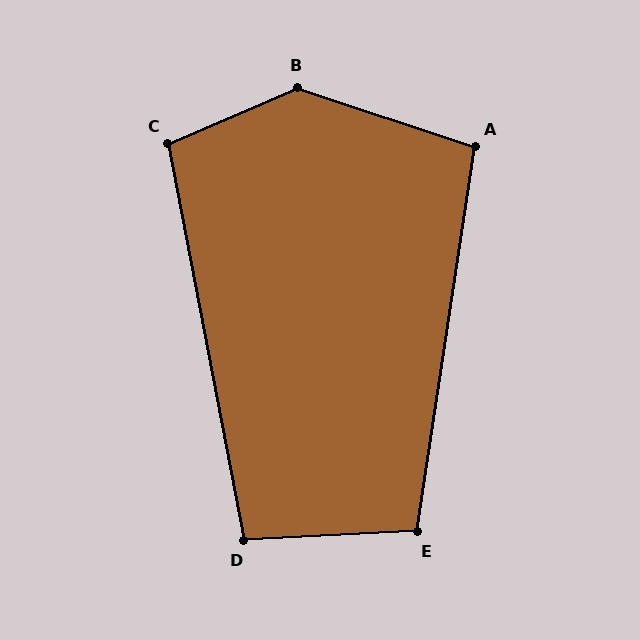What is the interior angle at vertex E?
Approximately 101 degrees (obtuse).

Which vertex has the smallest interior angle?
D, at approximately 98 degrees.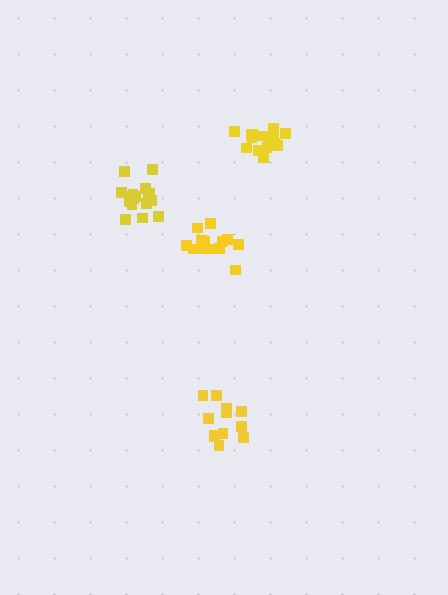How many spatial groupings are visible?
There are 4 spatial groupings.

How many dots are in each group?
Group 1: 13 dots, Group 2: 15 dots, Group 3: 17 dots, Group 4: 12 dots (57 total).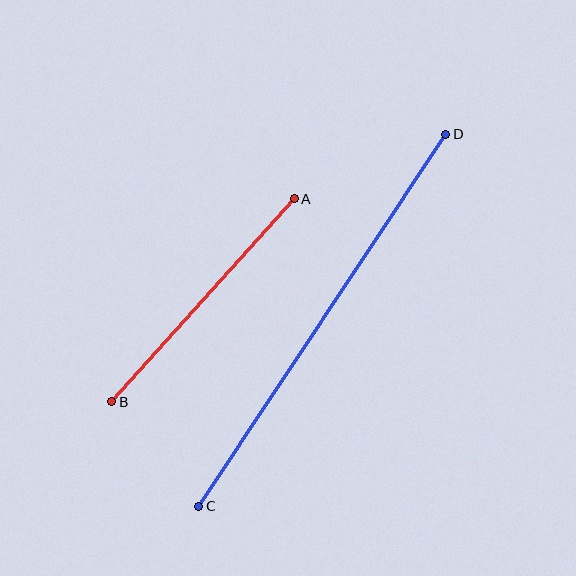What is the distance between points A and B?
The distance is approximately 273 pixels.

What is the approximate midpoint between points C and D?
The midpoint is at approximately (322, 320) pixels.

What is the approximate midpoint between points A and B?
The midpoint is at approximately (203, 300) pixels.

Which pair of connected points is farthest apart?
Points C and D are farthest apart.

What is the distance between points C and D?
The distance is approximately 446 pixels.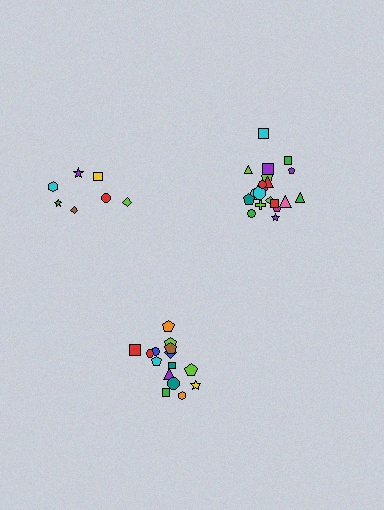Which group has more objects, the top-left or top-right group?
The top-right group.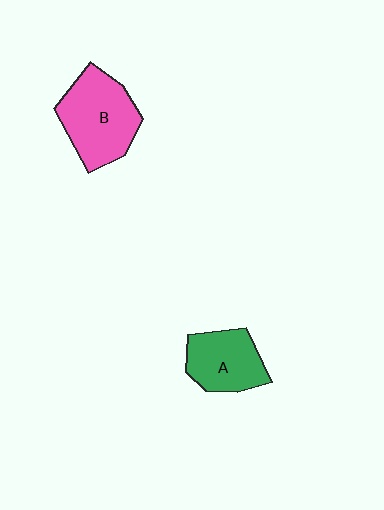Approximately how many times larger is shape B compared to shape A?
Approximately 1.4 times.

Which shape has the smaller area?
Shape A (green).